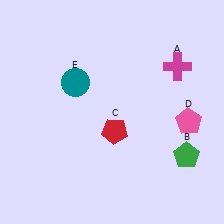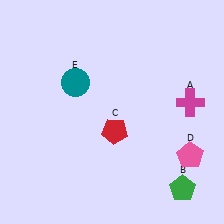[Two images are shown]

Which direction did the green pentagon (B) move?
The green pentagon (B) moved down.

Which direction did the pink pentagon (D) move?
The pink pentagon (D) moved down.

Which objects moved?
The objects that moved are: the magenta cross (A), the green pentagon (B), the pink pentagon (D).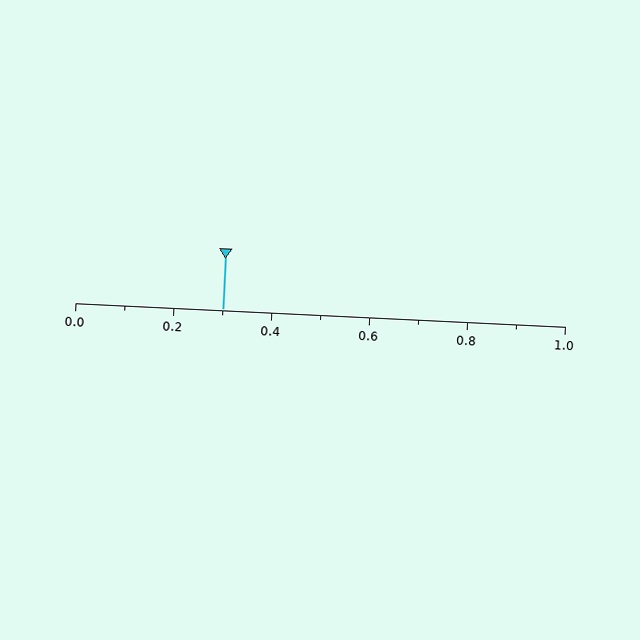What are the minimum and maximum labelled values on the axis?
The axis runs from 0.0 to 1.0.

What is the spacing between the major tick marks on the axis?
The major ticks are spaced 0.2 apart.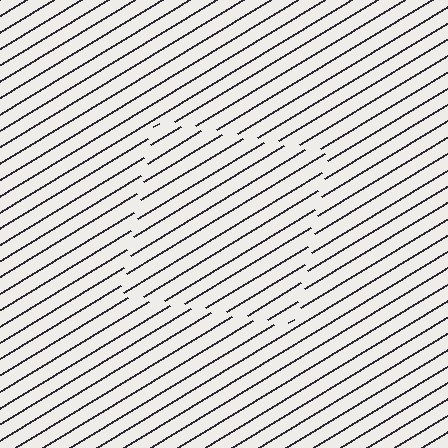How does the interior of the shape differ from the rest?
The interior of the shape contains the same grating, shifted by half a period — the contour is defined by the phase discontinuity where line-ends from the inner and outer gratings abut.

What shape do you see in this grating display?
An illusory square. The interior of the shape contains the same grating, shifted by half a period — the contour is defined by the phase discontinuity where line-ends from the inner and outer gratings abut.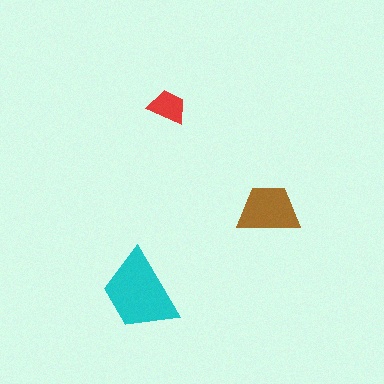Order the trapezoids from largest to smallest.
the cyan one, the brown one, the red one.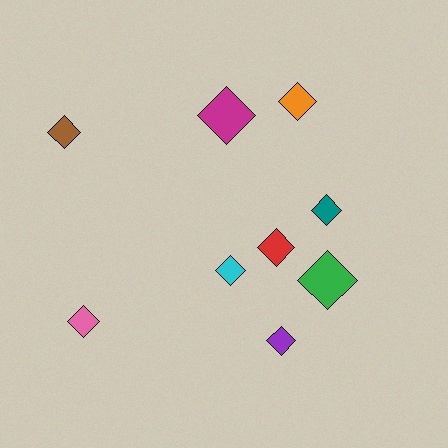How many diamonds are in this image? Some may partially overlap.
There are 9 diamonds.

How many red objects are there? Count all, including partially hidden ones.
There is 1 red object.